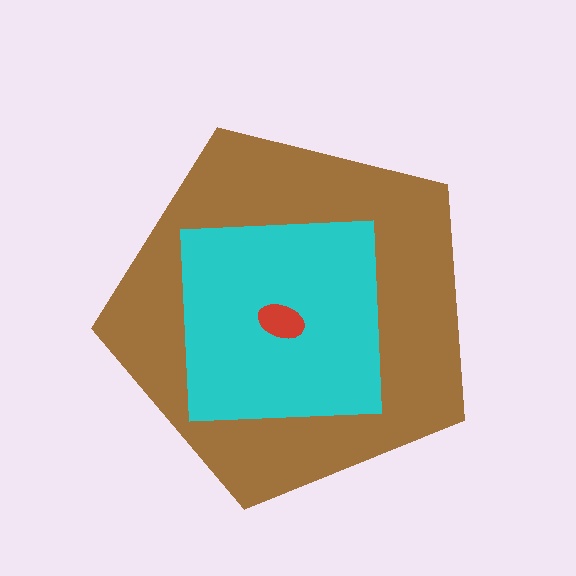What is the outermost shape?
The brown pentagon.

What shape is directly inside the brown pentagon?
The cyan square.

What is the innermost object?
The red ellipse.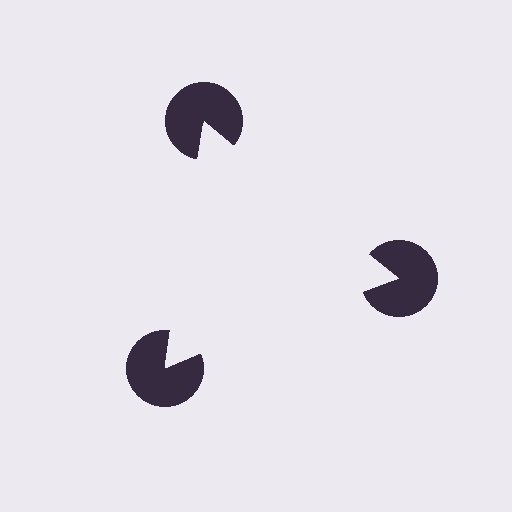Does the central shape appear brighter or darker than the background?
It typically appears slightly brighter than the background, even though no actual brightness change is drawn.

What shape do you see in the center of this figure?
An illusory triangle — its edges are inferred from the aligned wedge cuts in the pac-man discs, not physically drawn.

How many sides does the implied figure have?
3 sides.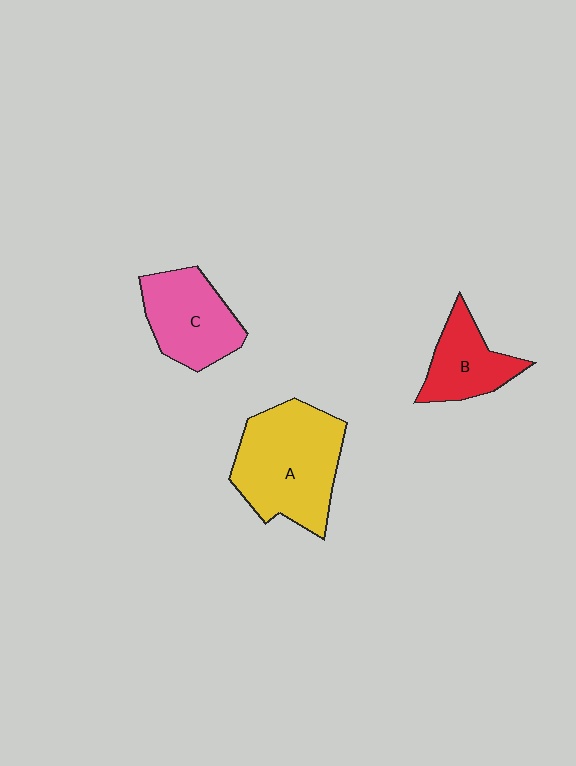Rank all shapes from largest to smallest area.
From largest to smallest: A (yellow), C (pink), B (red).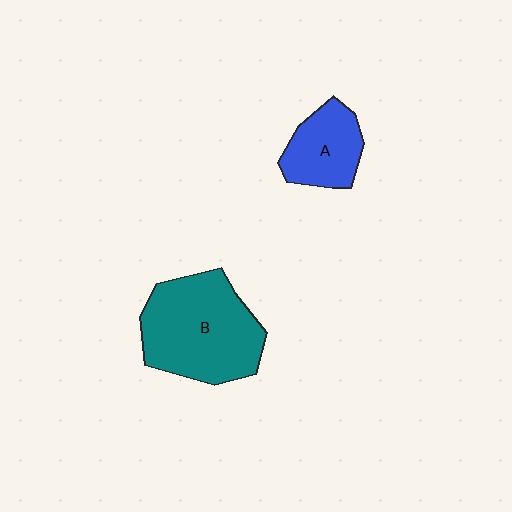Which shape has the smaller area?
Shape A (blue).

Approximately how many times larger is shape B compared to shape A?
Approximately 2.0 times.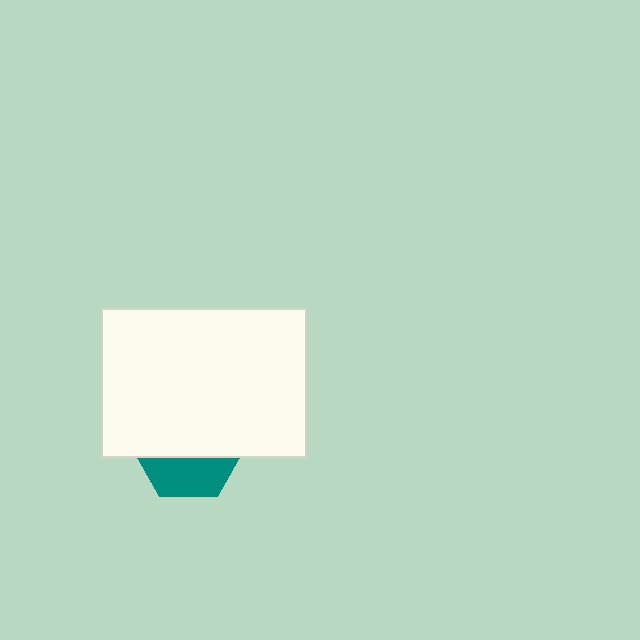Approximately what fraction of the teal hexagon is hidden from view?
Roughly 64% of the teal hexagon is hidden behind the white rectangle.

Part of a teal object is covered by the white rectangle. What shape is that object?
It is a hexagon.